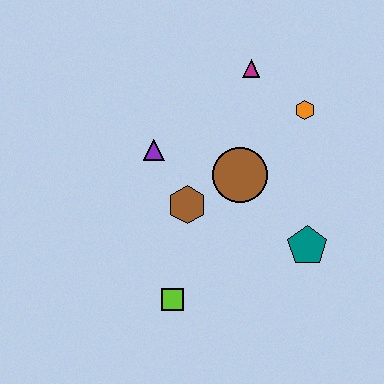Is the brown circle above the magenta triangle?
No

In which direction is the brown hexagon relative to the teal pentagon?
The brown hexagon is to the left of the teal pentagon.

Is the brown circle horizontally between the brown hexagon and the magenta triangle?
Yes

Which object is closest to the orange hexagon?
The magenta triangle is closest to the orange hexagon.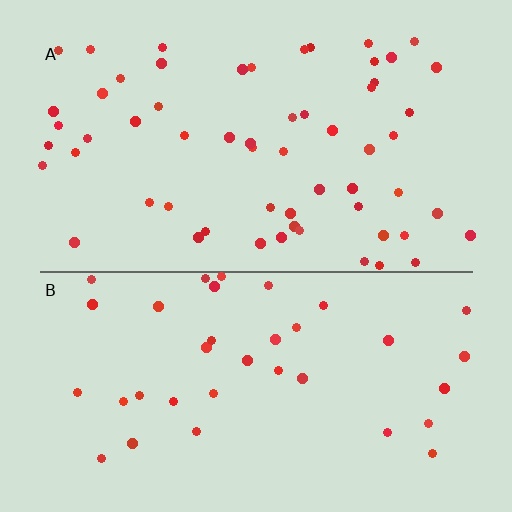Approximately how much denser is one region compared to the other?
Approximately 1.7× — region A over region B.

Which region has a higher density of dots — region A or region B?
A (the top).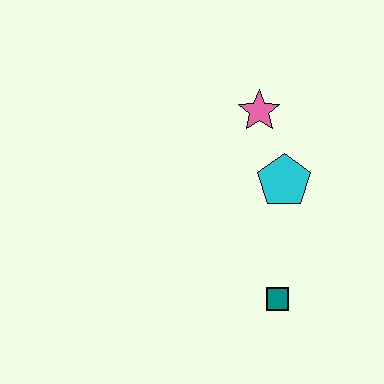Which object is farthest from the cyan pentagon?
The teal square is farthest from the cyan pentagon.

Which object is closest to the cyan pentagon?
The pink star is closest to the cyan pentagon.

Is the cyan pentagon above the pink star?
No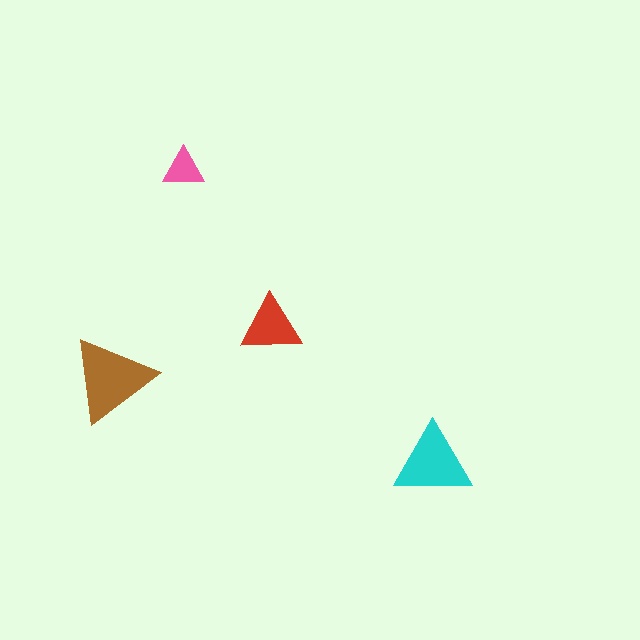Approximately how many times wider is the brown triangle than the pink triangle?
About 2 times wider.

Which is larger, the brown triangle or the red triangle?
The brown one.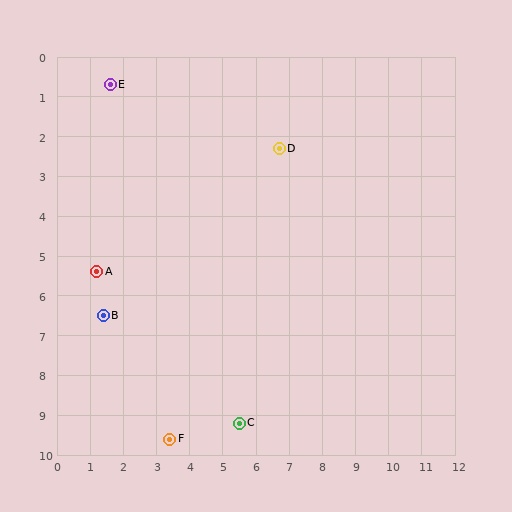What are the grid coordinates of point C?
Point C is at approximately (5.5, 9.2).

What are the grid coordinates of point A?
Point A is at approximately (1.2, 5.4).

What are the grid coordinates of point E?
Point E is at approximately (1.6, 0.7).